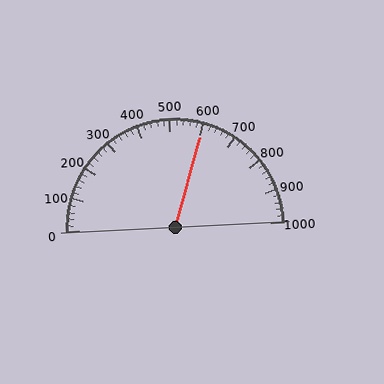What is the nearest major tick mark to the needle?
The nearest major tick mark is 600.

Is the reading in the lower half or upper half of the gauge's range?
The reading is in the upper half of the range (0 to 1000).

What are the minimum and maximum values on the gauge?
The gauge ranges from 0 to 1000.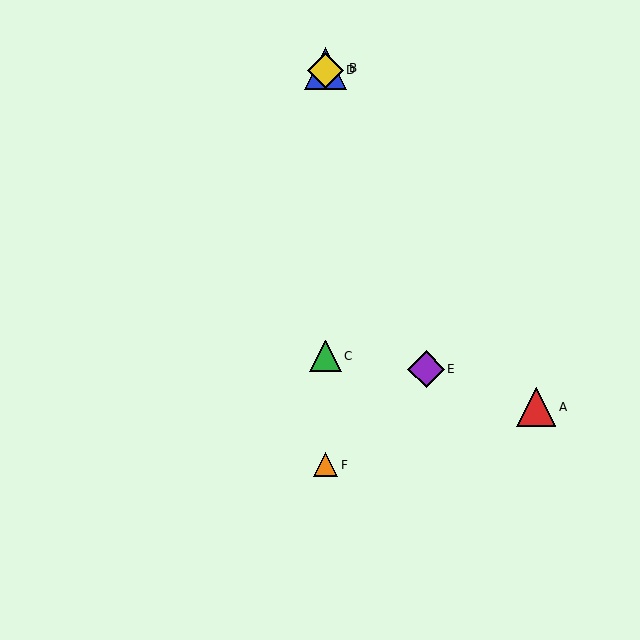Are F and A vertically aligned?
No, F is at x≈326 and A is at x≈536.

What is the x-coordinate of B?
Object B is at x≈326.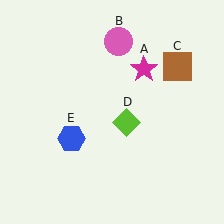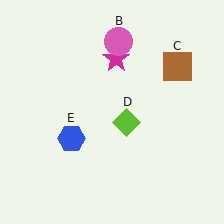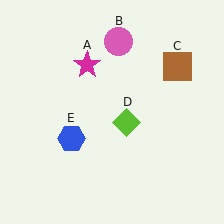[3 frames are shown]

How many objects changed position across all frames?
1 object changed position: magenta star (object A).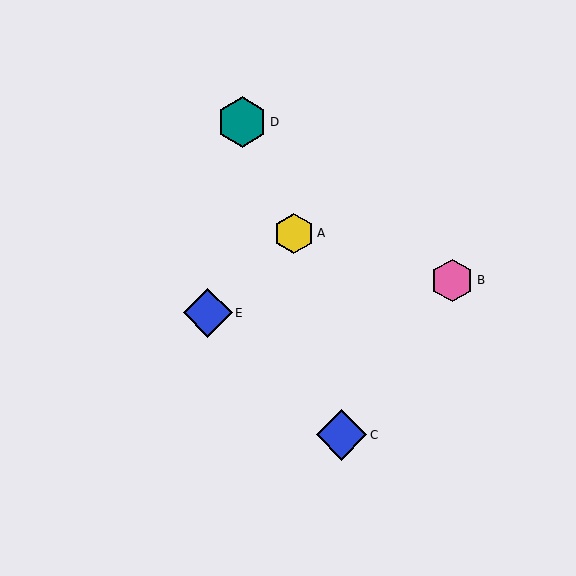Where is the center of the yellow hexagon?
The center of the yellow hexagon is at (294, 233).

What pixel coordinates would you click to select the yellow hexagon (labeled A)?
Click at (294, 233) to select the yellow hexagon A.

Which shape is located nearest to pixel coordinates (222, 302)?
The blue diamond (labeled E) at (208, 313) is nearest to that location.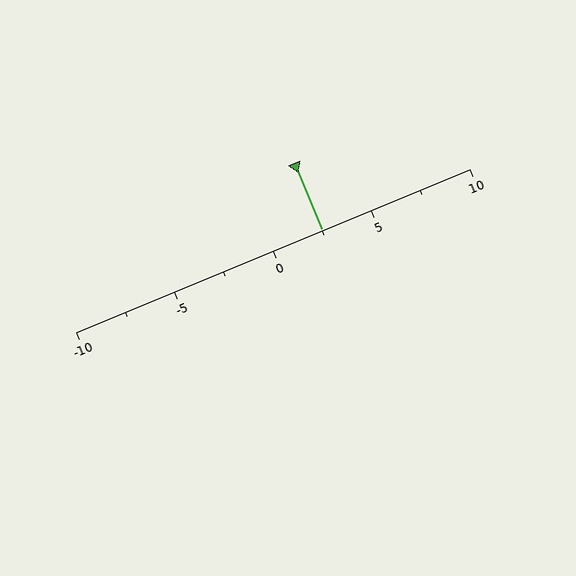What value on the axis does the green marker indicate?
The marker indicates approximately 2.5.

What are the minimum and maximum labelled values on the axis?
The axis runs from -10 to 10.